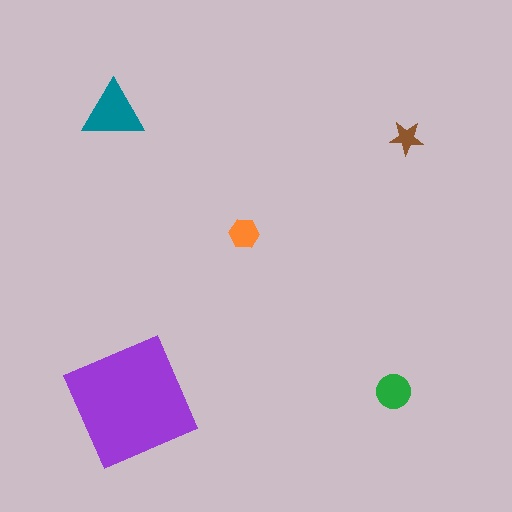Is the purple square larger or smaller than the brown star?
Larger.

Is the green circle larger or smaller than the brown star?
Larger.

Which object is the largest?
The purple square.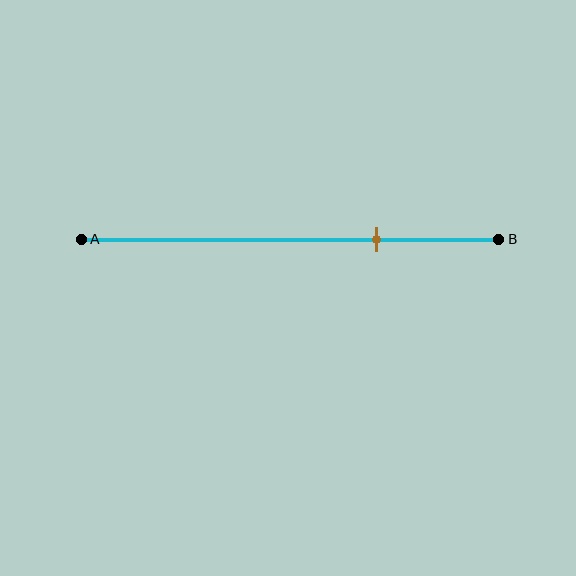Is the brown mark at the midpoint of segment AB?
No, the mark is at about 70% from A, not at the 50% midpoint.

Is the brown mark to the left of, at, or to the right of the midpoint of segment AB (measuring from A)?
The brown mark is to the right of the midpoint of segment AB.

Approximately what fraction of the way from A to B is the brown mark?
The brown mark is approximately 70% of the way from A to B.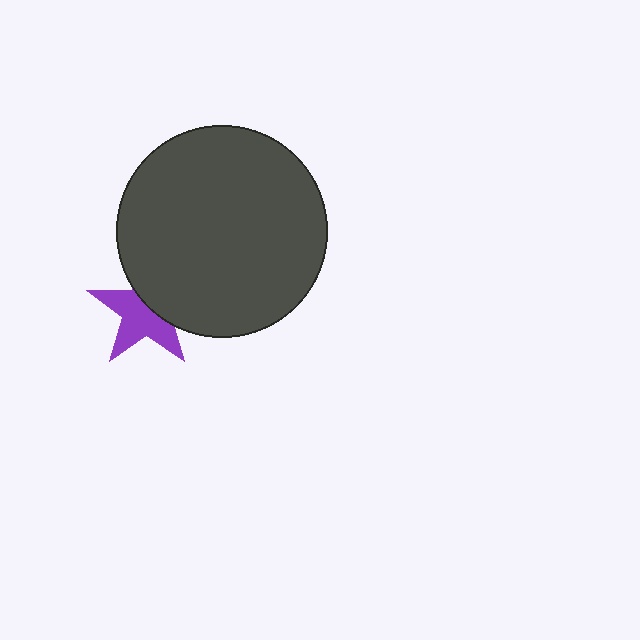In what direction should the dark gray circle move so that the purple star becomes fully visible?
The dark gray circle should move toward the upper-right. That is the shortest direction to clear the overlap and leave the purple star fully visible.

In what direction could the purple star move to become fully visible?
The purple star could move toward the lower-left. That would shift it out from behind the dark gray circle entirely.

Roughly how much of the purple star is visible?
About half of it is visible (roughly 59%).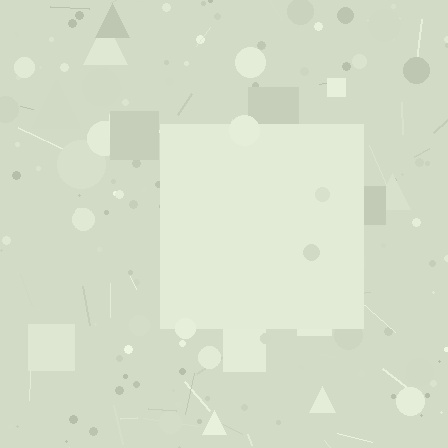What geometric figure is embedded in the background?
A square is embedded in the background.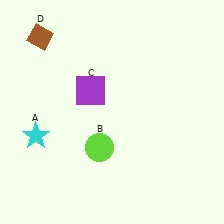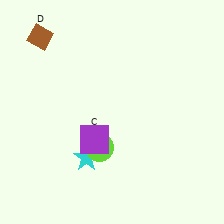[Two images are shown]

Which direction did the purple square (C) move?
The purple square (C) moved down.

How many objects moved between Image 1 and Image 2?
2 objects moved between the two images.